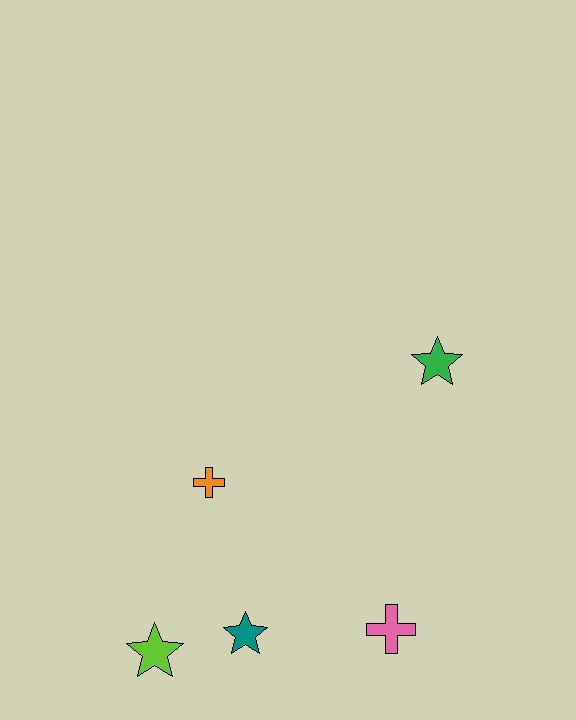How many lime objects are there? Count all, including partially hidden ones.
There is 1 lime object.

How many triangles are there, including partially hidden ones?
There are no triangles.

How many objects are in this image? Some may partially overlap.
There are 5 objects.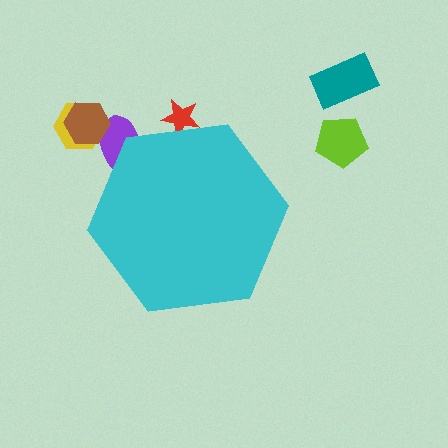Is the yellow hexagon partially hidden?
No, the yellow hexagon is fully visible.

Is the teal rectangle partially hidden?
No, the teal rectangle is fully visible.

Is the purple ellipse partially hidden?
Yes, the purple ellipse is partially hidden behind the cyan hexagon.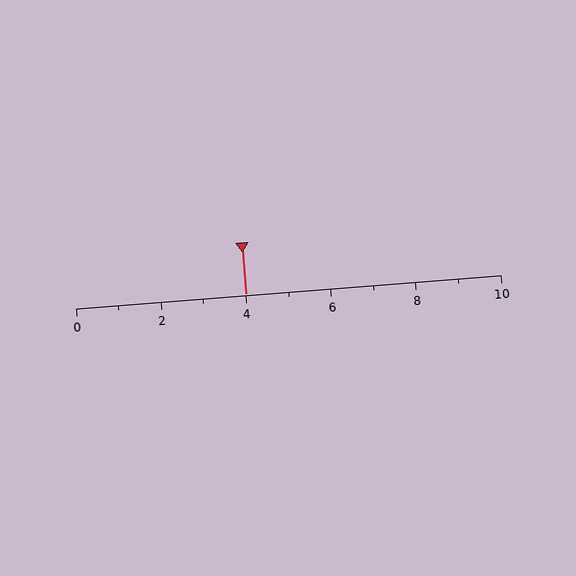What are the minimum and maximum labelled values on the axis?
The axis runs from 0 to 10.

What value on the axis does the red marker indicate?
The marker indicates approximately 4.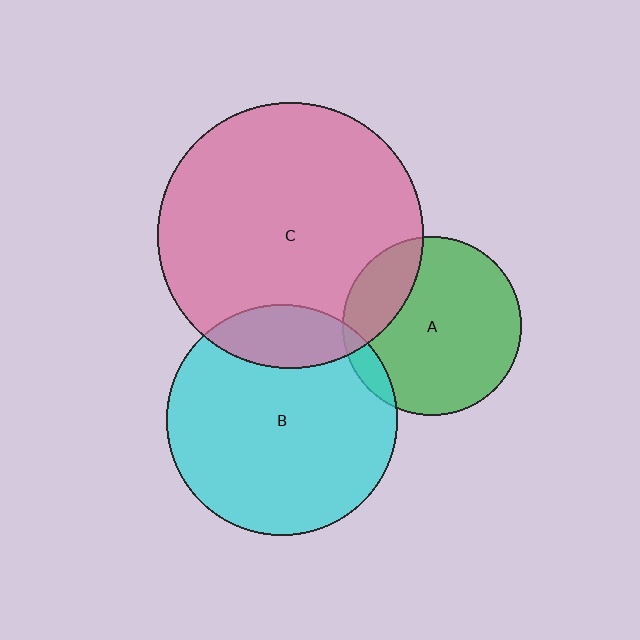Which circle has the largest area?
Circle C (pink).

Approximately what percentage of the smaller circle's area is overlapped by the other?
Approximately 20%.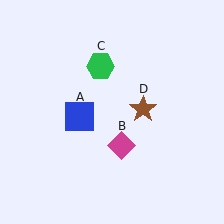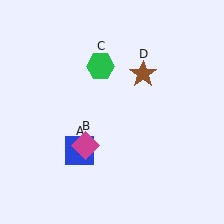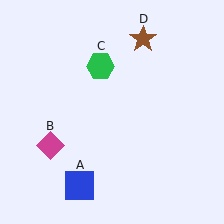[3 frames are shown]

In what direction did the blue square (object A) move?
The blue square (object A) moved down.